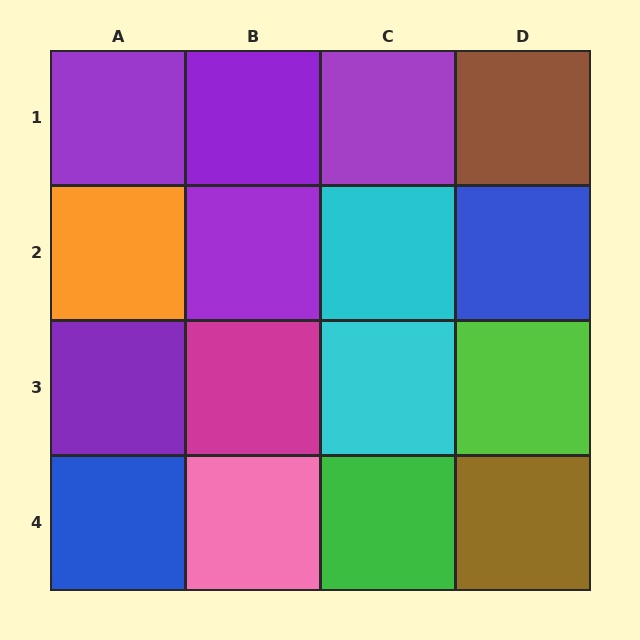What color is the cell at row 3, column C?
Cyan.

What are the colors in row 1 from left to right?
Purple, purple, purple, brown.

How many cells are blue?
2 cells are blue.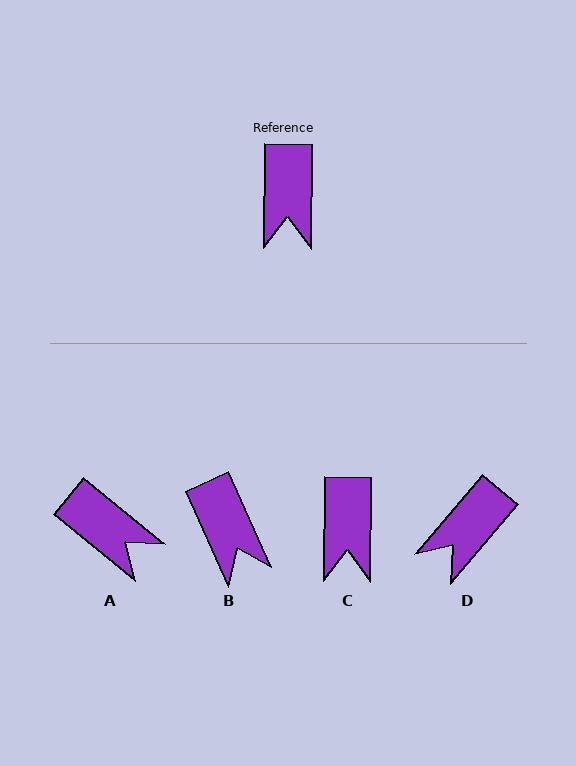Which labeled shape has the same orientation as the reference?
C.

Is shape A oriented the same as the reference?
No, it is off by about 51 degrees.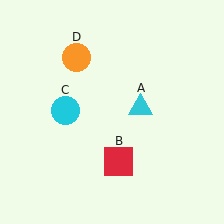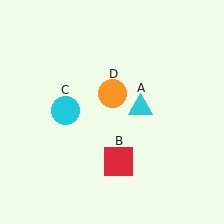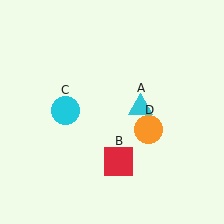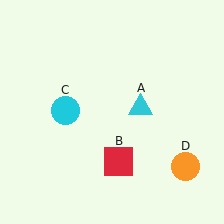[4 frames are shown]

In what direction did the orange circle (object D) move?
The orange circle (object D) moved down and to the right.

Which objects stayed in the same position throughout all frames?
Cyan triangle (object A) and red square (object B) and cyan circle (object C) remained stationary.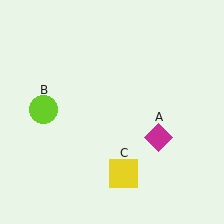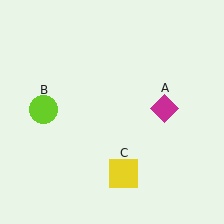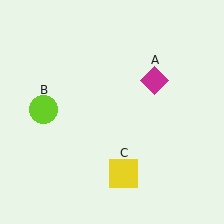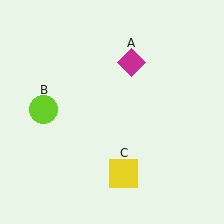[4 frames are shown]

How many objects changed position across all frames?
1 object changed position: magenta diamond (object A).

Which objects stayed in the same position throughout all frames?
Lime circle (object B) and yellow square (object C) remained stationary.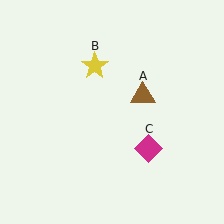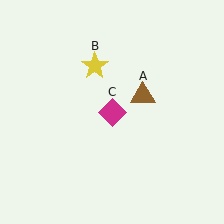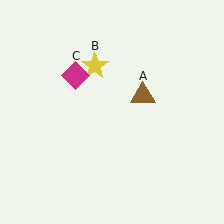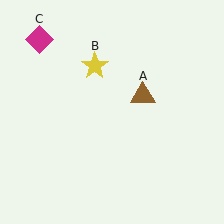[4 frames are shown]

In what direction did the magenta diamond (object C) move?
The magenta diamond (object C) moved up and to the left.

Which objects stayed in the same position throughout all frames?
Brown triangle (object A) and yellow star (object B) remained stationary.